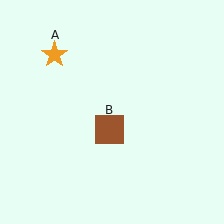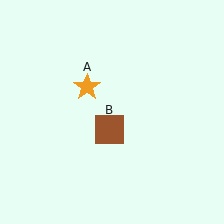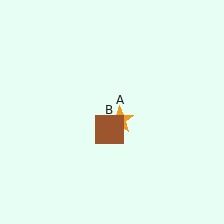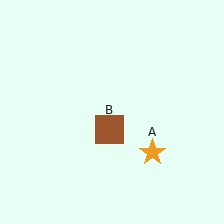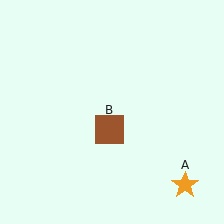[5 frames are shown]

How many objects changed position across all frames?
1 object changed position: orange star (object A).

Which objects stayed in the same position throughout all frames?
Brown square (object B) remained stationary.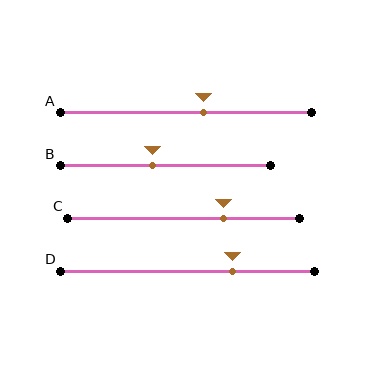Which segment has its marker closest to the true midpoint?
Segment B has its marker closest to the true midpoint.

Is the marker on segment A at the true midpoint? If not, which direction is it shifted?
No, the marker on segment A is shifted to the right by about 7% of the segment length.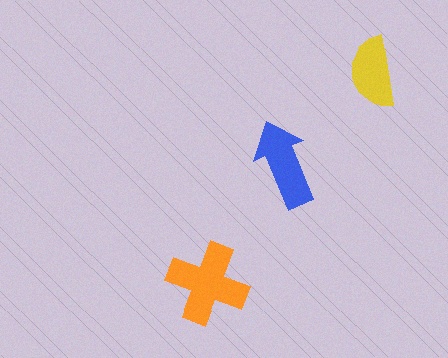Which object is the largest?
The orange cross.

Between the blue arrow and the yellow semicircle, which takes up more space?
The blue arrow.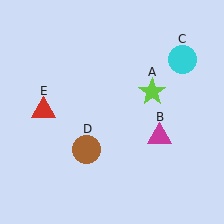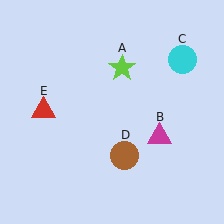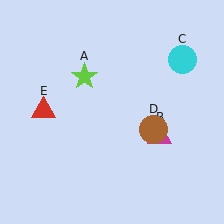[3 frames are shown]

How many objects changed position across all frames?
2 objects changed position: lime star (object A), brown circle (object D).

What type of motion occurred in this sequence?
The lime star (object A), brown circle (object D) rotated counterclockwise around the center of the scene.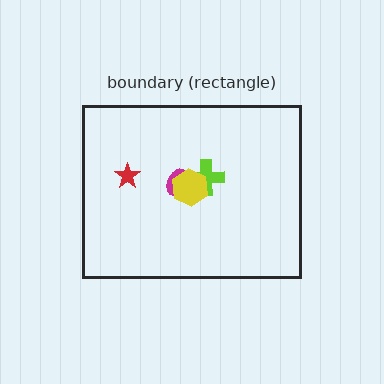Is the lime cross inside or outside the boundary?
Inside.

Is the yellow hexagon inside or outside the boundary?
Inside.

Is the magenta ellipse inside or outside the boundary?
Inside.